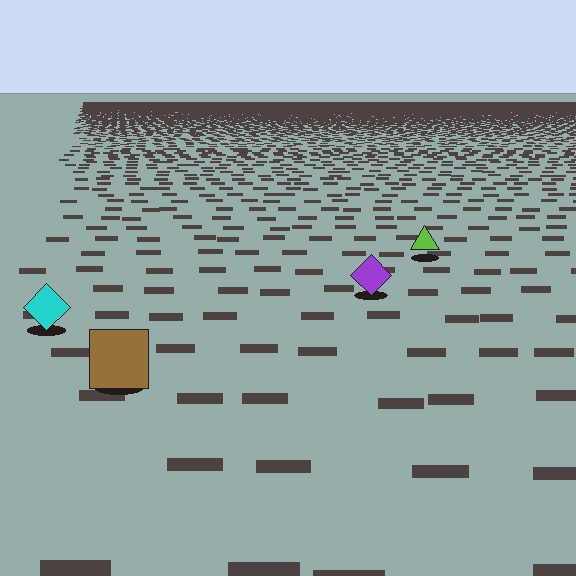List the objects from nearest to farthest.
From nearest to farthest: the brown square, the cyan diamond, the purple diamond, the lime triangle.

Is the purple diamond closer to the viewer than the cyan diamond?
No. The cyan diamond is closer — you can tell from the texture gradient: the ground texture is coarser near it.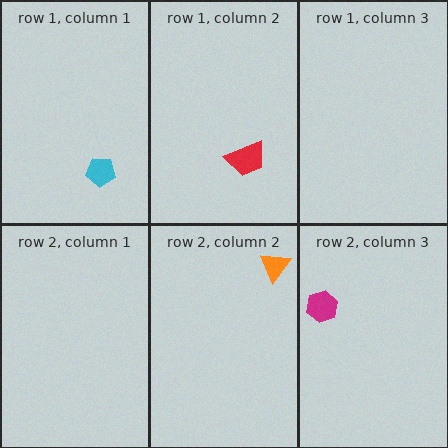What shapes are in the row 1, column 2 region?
The red trapezoid.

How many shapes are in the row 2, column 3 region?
1.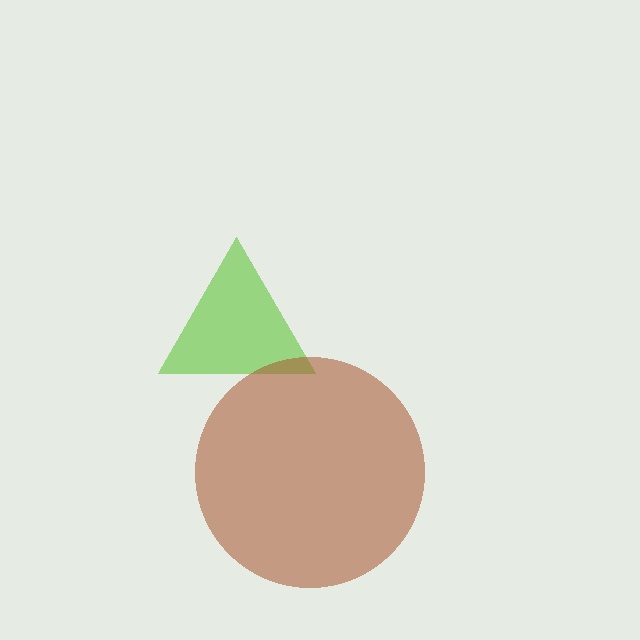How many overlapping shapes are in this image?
There are 2 overlapping shapes in the image.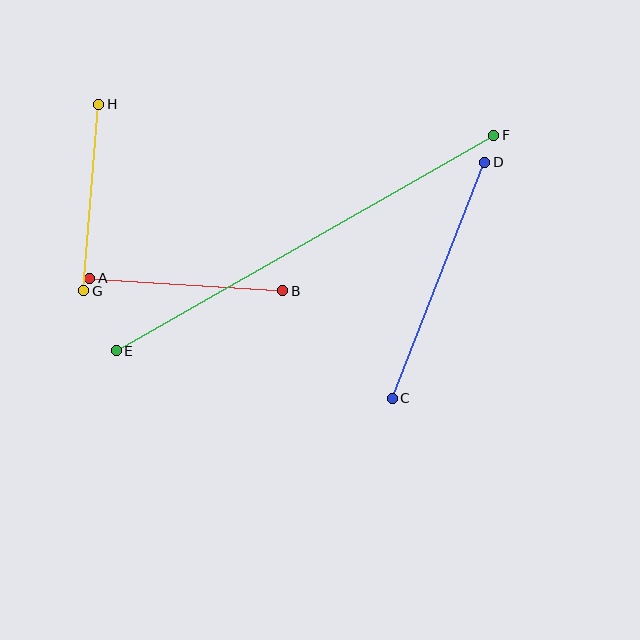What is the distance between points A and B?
The distance is approximately 193 pixels.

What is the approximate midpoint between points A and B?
The midpoint is at approximately (186, 285) pixels.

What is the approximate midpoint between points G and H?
The midpoint is at approximately (91, 198) pixels.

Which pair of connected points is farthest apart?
Points E and F are farthest apart.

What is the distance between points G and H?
The distance is approximately 187 pixels.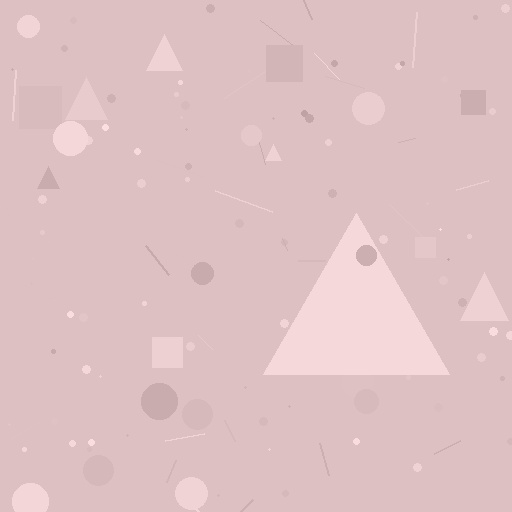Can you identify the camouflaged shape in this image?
The camouflaged shape is a triangle.